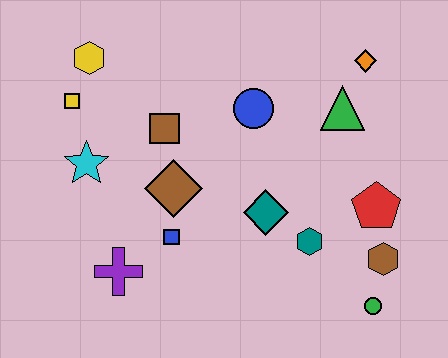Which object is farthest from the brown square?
The green circle is farthest from the brown square.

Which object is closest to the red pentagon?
The brown hexagon is closest to the red pentagon.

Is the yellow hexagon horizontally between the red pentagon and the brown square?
No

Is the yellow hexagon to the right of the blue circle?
No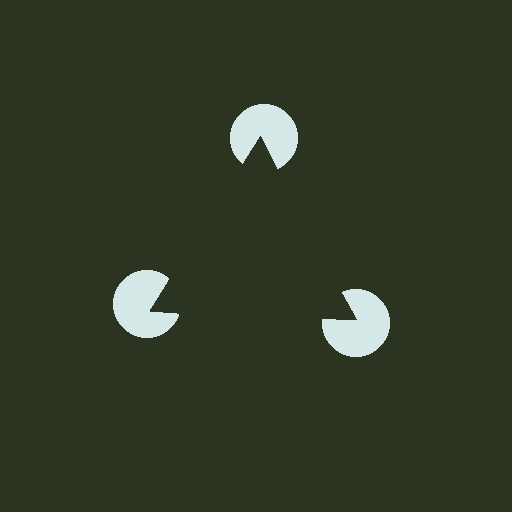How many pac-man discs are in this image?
There are 3 — one at each vertex of the illusory triangle.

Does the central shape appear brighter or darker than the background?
It typically appears slightly darker than the background, even though no actual brightness change is drawn.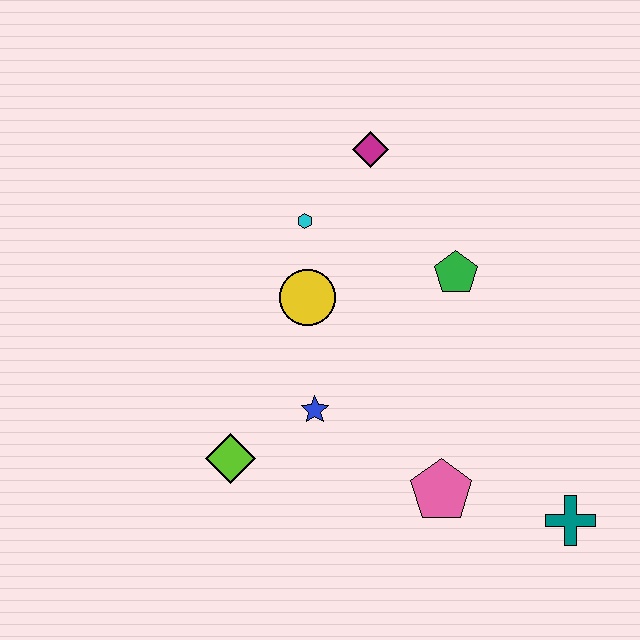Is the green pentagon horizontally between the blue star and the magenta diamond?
No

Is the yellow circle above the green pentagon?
No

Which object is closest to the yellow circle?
The cyan hexagon is closest to the yellow circle.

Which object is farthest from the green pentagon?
The lime diamond is farthest from the green pentagon.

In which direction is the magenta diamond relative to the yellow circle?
The magenta diamond is above the yellow circle.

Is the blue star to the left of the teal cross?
Yes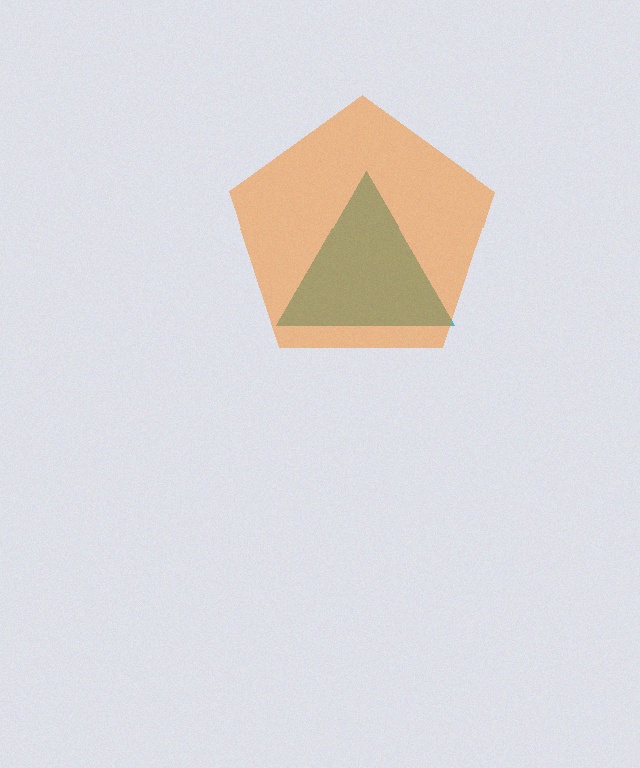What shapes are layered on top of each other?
The layered shapes are: a teal triangle, an orange pentagon.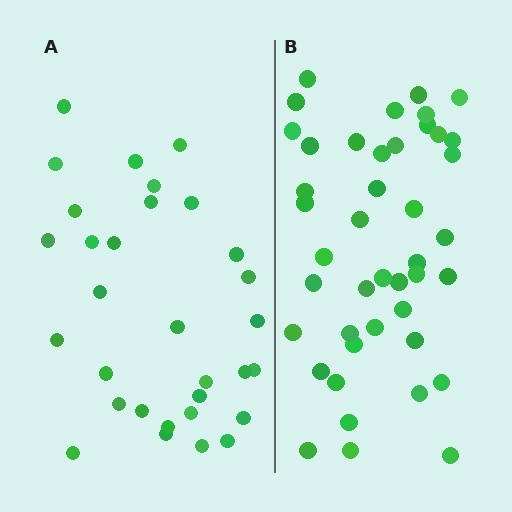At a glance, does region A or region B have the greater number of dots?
Region B (the right region) has more dots.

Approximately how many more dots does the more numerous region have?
Region B has roughly 12 or so more dots than region A.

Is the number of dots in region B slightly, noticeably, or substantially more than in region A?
Region B has noticeably more, but not dramatically so. The ratio is roughly 1.4 to 1.